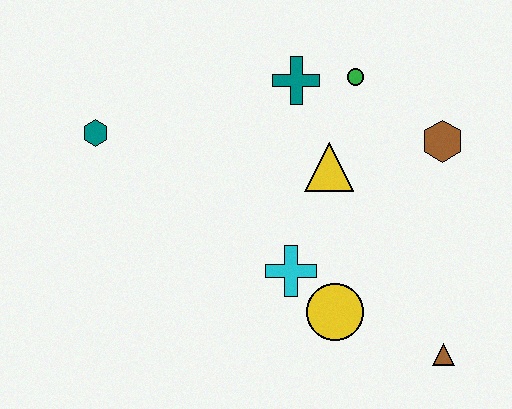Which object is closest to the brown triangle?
The yellow circle is closest to the brown triangle.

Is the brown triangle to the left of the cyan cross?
No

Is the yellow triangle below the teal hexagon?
Yes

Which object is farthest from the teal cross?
The brown triangle is farthest from the teal cross.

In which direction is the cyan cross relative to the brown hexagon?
The cyan cross is to the left of the brown hexagon.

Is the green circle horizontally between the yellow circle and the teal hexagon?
No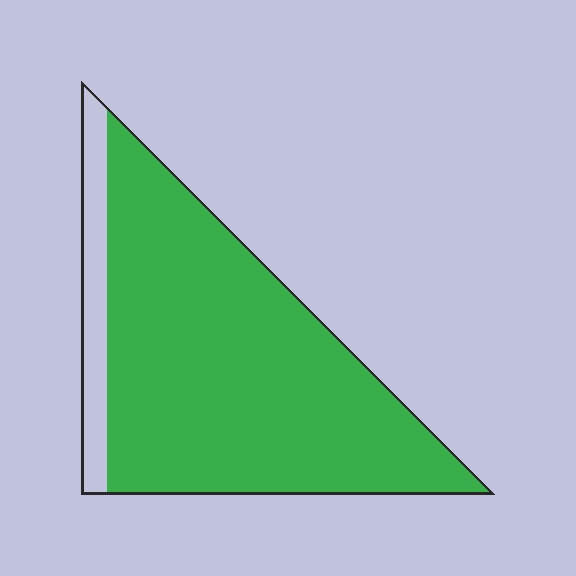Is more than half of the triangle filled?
Yes.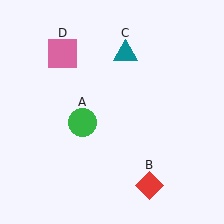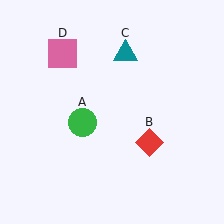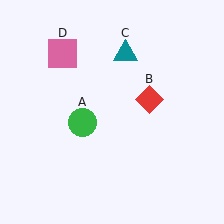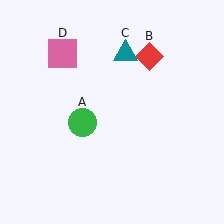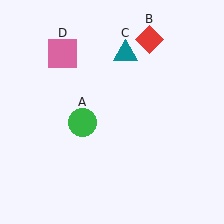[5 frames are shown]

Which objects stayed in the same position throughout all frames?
Green circle (object A) and teal triangle (object C) and pink square (object D) remained stationary.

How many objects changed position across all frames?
1 object changed position: red diamond (object B).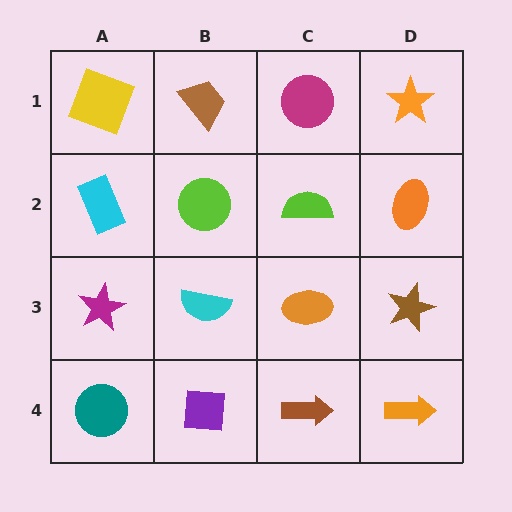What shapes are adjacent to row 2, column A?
A yellow square (row 1, column A), a magenta star (row 3, column A), a lime circle (row 2, column B).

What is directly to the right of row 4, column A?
A purple square.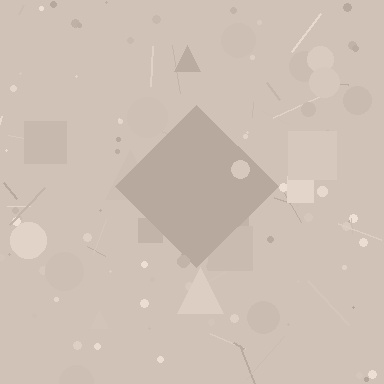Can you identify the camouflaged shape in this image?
The camouflaged shape is a diamond.